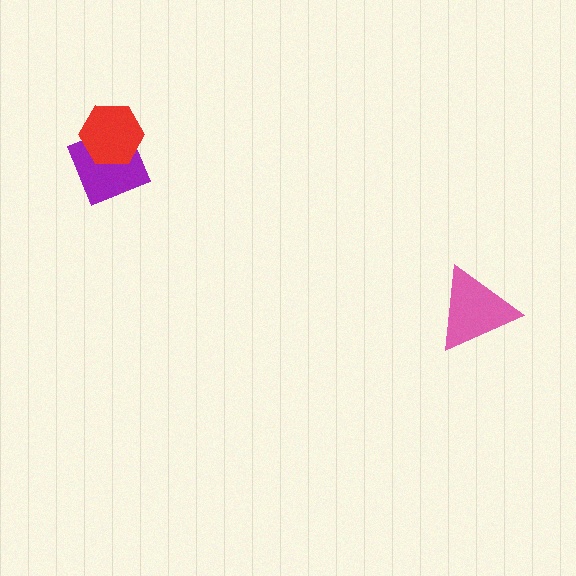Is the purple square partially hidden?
Yes, it is partially covered by another shape.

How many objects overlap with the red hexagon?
1 object overlaps with the red hexagon.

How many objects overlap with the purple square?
1 object overlaps with the purple square.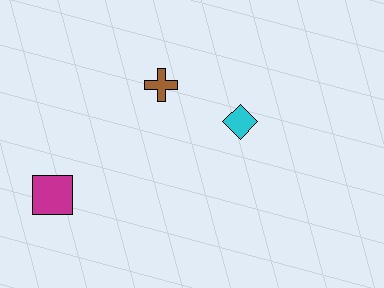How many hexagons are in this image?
There are no hexagons.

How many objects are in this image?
There are 3 objects.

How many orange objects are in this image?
There are no orange objects.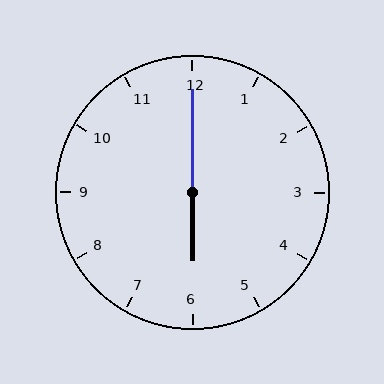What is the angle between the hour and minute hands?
Approximately 180 degrees.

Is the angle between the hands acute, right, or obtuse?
It is obtuse.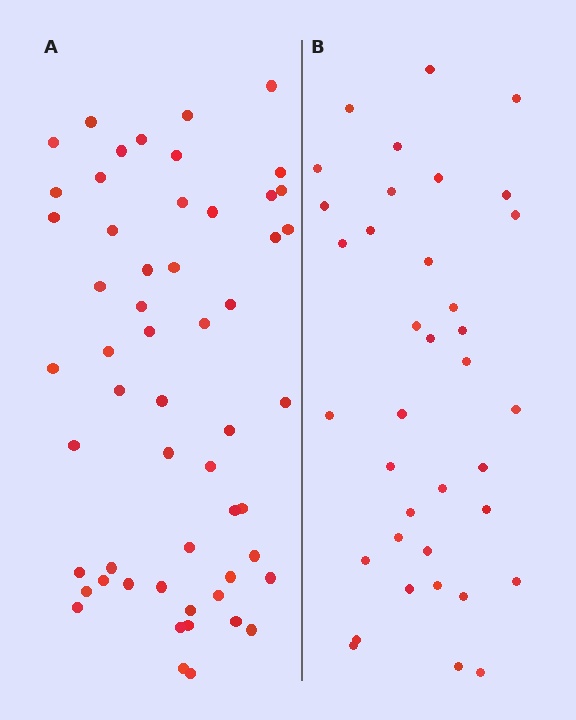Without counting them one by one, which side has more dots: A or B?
Region A (the left region) has more dots.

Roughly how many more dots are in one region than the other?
Region A has approximately 20 more dots than region B.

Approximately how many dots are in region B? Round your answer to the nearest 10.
About 40 dots. (The exact count is 37, which rounds to 40.)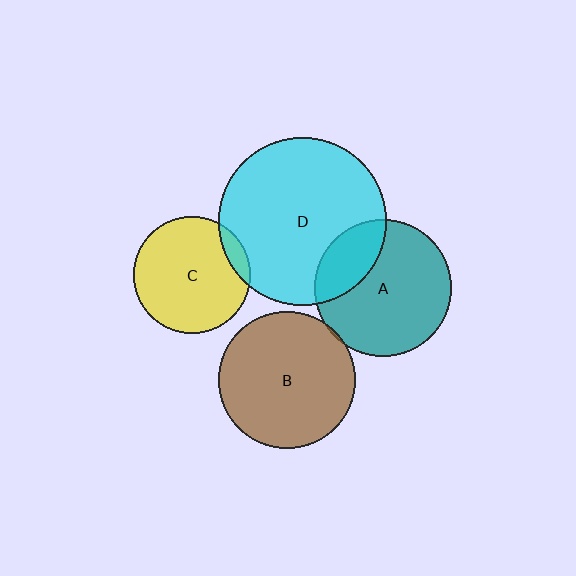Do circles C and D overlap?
Yes.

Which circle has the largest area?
Circle D (cyan).